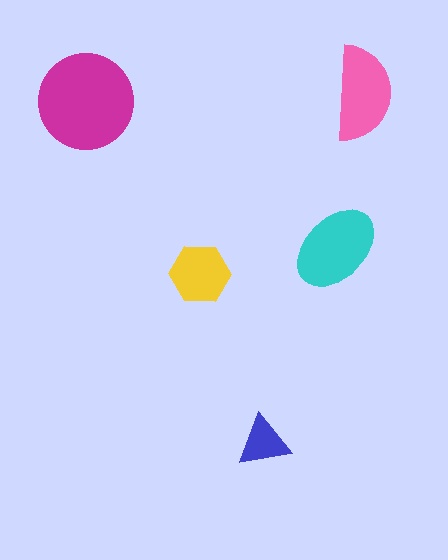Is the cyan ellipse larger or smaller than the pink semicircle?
Larger.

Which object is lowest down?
The blue triangle is bottommost.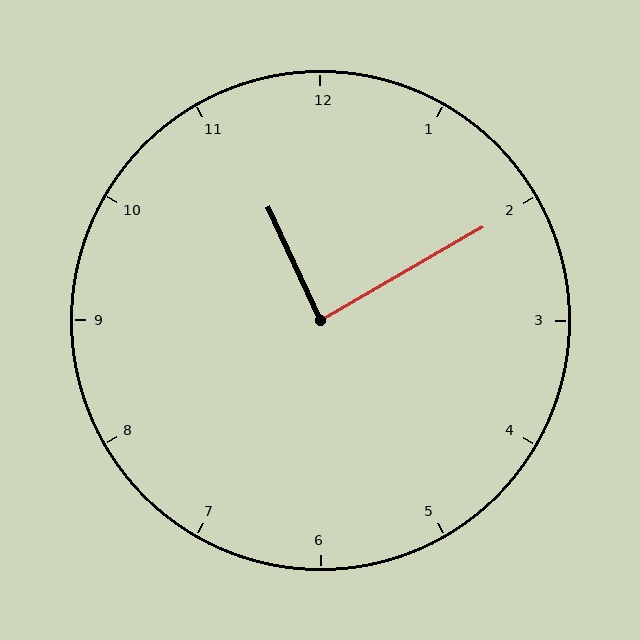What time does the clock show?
11:10.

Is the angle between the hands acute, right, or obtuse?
It is right.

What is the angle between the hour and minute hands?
Approximately 85 degrees.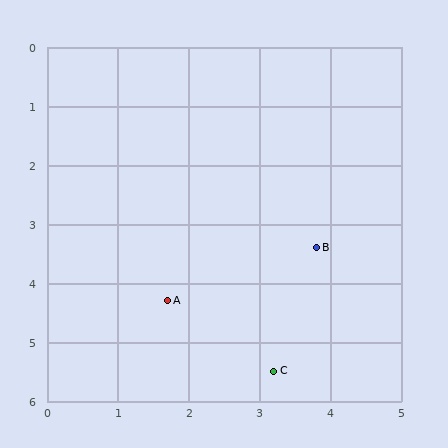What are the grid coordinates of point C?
Point C is at approximately (3.2, 5.5).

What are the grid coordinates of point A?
Point A is at approximately (1.7, 4.3).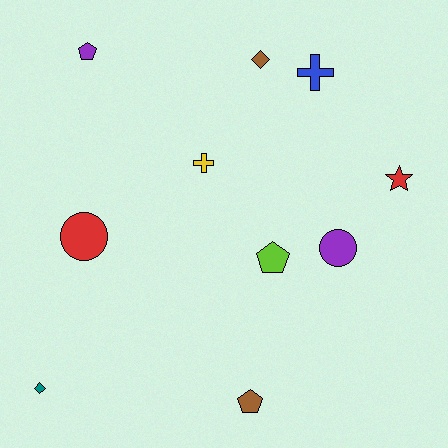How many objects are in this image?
There are 10 objects.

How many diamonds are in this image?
There are 2 diamonds.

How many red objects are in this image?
There are 2 red objects.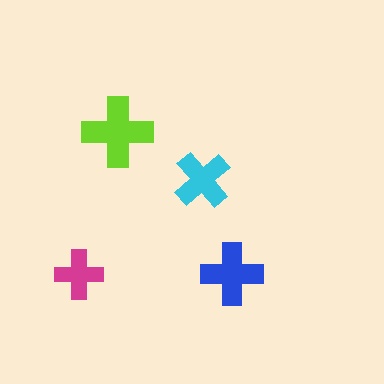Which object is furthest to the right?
The blue cross is rightmost.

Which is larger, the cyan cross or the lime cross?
The lime one.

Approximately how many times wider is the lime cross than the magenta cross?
About 1.5 times wider.